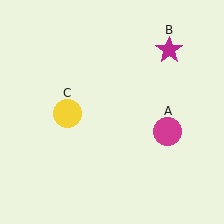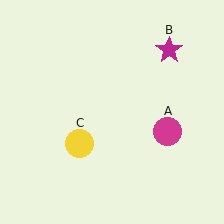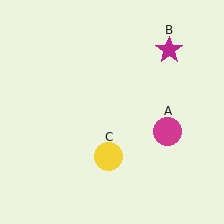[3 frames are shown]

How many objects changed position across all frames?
1 object changed position: yellow circle (object C).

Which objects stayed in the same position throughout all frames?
Magenta circle (object A) and magenta star (object B) remained stationary.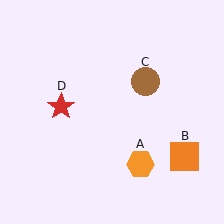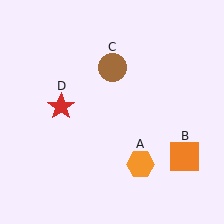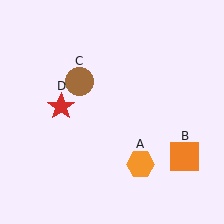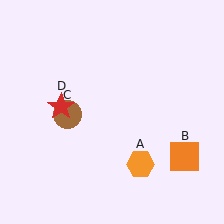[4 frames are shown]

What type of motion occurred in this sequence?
The brown circle (object C) rotated counterclockwise around the center of the scene.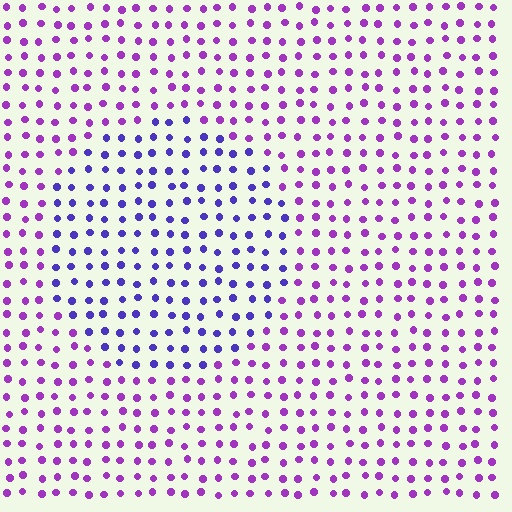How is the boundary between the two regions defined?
The boundary is defined purely by a slight shift in hue (about 37 degrees). Spacing, size, and orientation are identical on both sides.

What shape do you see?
I see a circle.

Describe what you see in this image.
The image is filled with small purple elements in a uniform arrangement. A circle-shaped region is visible where the elements are tinted to a slightly different hue, forming a subtle color boundary.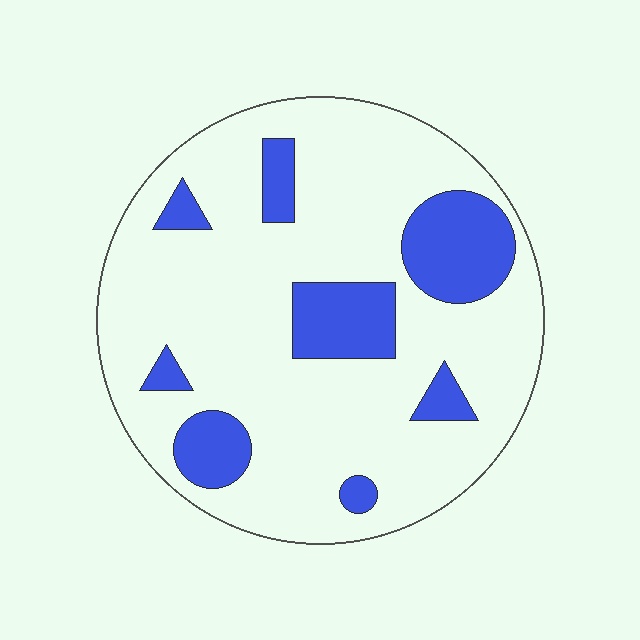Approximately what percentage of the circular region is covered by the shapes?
Approximately 20%.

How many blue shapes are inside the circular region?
8.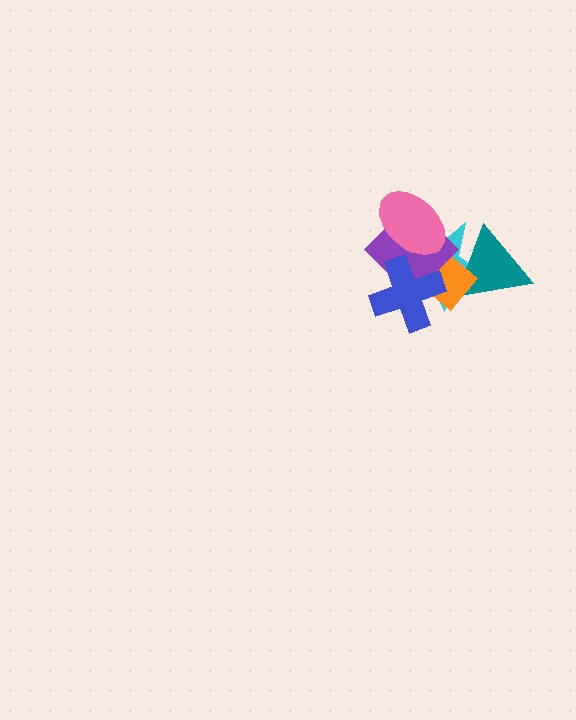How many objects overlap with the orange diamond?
4 objects overlap with the orange diamond.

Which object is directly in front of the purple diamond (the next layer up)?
The blue cross is directly in front of the purple diamond.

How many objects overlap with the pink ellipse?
2 objects overlap with the pink ellipse.